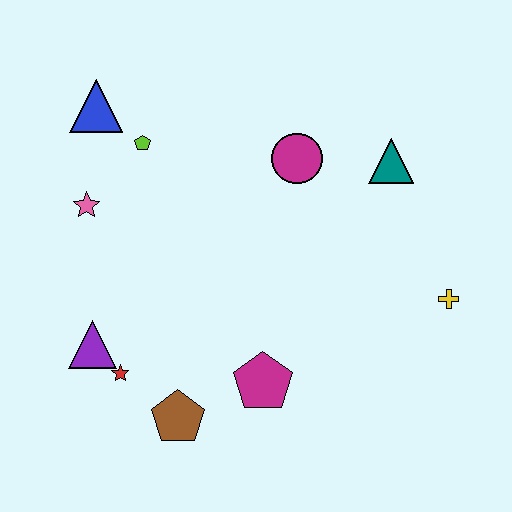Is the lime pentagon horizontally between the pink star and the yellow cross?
Yes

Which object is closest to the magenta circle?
The teal triangle is closest to the magenta circle.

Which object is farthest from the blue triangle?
The yellow cross is farthest from the blue triangle.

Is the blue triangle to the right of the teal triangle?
No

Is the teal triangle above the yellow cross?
Yes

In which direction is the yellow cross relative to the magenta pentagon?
The yellow cross is to the right of the magenta pentagon.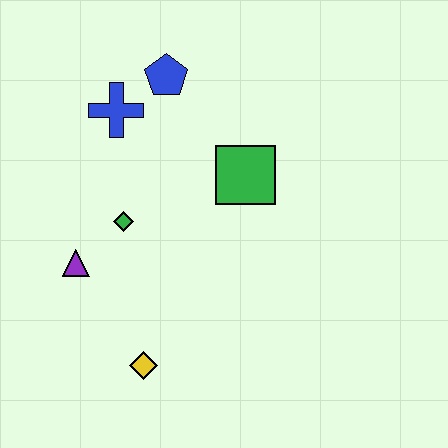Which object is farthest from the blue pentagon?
The yellow diamond is farthest from the blue pentagon.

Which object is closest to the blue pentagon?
The blue cross is closest to the blue pentagon.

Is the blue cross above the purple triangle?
Yes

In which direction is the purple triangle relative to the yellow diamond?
The purple triangle is above the yellow diamond.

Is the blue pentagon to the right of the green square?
No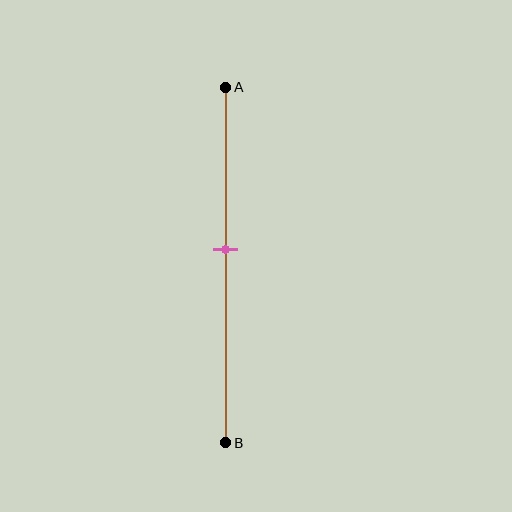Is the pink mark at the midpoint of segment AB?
No, the mark is at about 45% from A, not at the 50% midpoint.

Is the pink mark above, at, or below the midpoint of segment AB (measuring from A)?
The pink mark is above the midpoint of segment AB.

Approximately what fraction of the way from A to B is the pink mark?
The pink mark is approximately 45% of the way from A to B.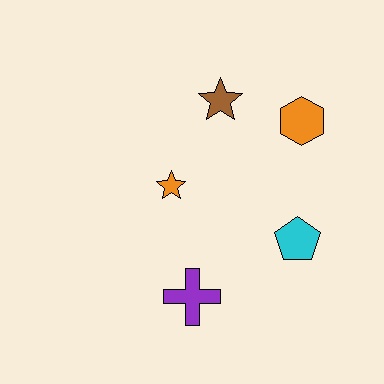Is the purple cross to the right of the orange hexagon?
No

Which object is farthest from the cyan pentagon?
The brown star is farthest from the cyan pentagon.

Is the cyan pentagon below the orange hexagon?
Yes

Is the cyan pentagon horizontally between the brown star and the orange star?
No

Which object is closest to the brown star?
The orange hexagon is closest to the brown star.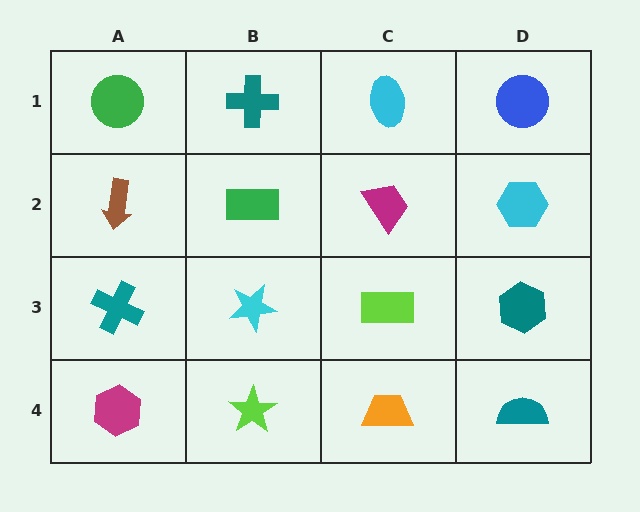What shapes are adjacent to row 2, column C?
A cyan ellipse (row 1, column C), a lime rectangle (row 3, column C), a green rectangle (row 2, column B), a cyan hexagon (row 2, column D).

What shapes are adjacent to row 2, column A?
A green circle (row 1, column A), a teal cross (row 3, column A), a green rectangle (row 2, column B).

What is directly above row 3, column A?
A brown arrow.